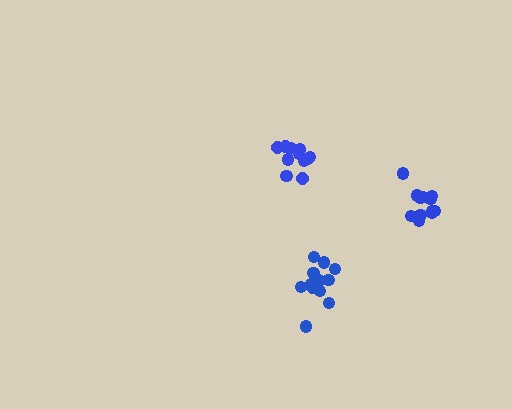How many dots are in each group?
Group 1: 12 dots, Group 2: 13 dots, Group 3: 11 dots (36 total).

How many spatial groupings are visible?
There are 3 spatial groupings.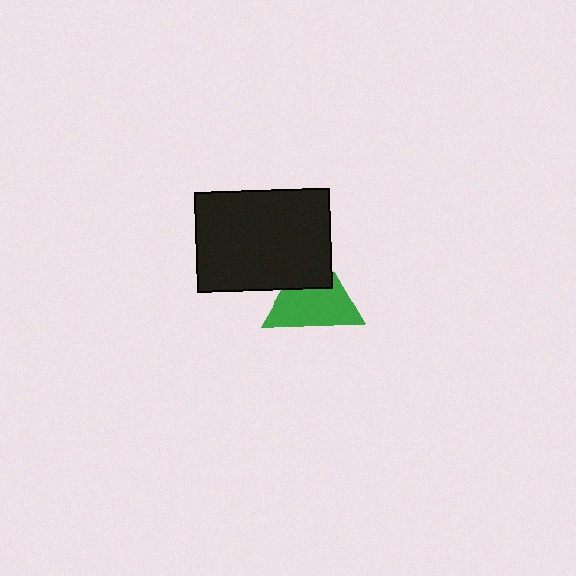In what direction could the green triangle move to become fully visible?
The green triangle could move down. That would shift it out from behind the black rectangle entirely.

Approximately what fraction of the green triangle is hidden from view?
Roughly 33% of the green triangle is hidden behind the black rectangle.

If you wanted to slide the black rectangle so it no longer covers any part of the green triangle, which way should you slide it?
Slide it up — that is the most direct way to separate the two shapes.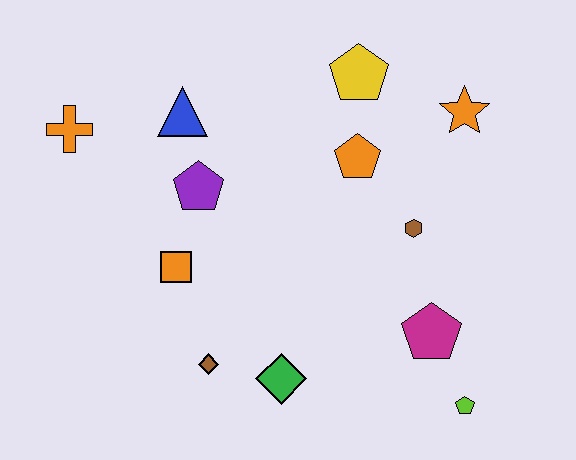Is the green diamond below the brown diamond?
Yes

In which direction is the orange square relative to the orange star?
The orange square is to the left of the orange star.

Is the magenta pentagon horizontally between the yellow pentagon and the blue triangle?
No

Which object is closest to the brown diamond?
The green diamond is closest to the brown diamond.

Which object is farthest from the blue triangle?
The lime pentagon is farthest from the blue triangle.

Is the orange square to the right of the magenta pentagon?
No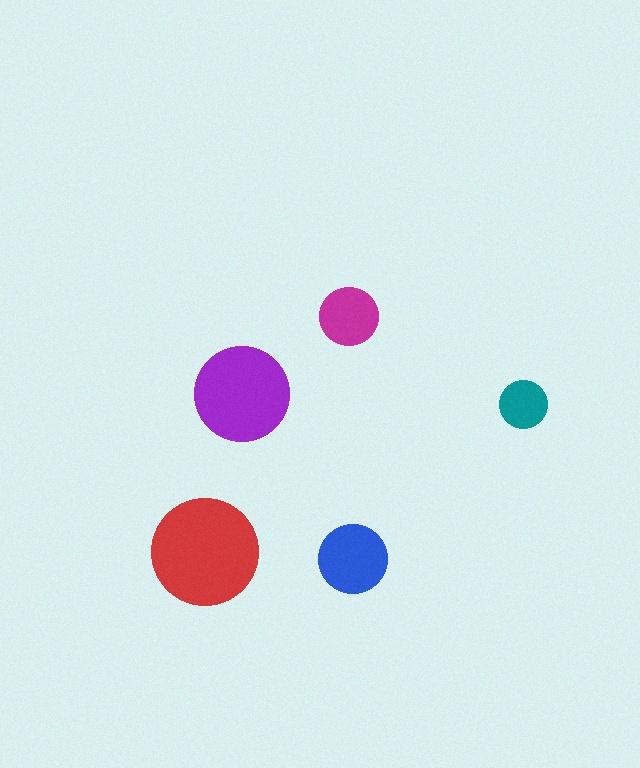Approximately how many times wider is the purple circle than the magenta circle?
About 1.5 times wider.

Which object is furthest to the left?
The red circle is leftmost.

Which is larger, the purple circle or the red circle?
The red one.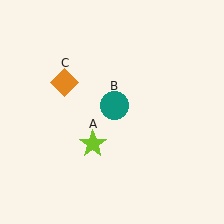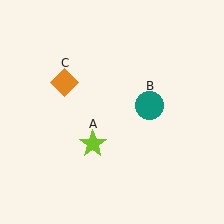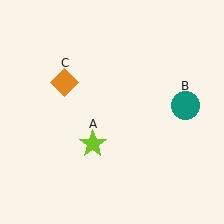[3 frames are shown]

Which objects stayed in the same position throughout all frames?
Lime star (object A) and orange diamond (object C) remained stationary.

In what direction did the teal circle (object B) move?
The teal circle (object B) moved right.